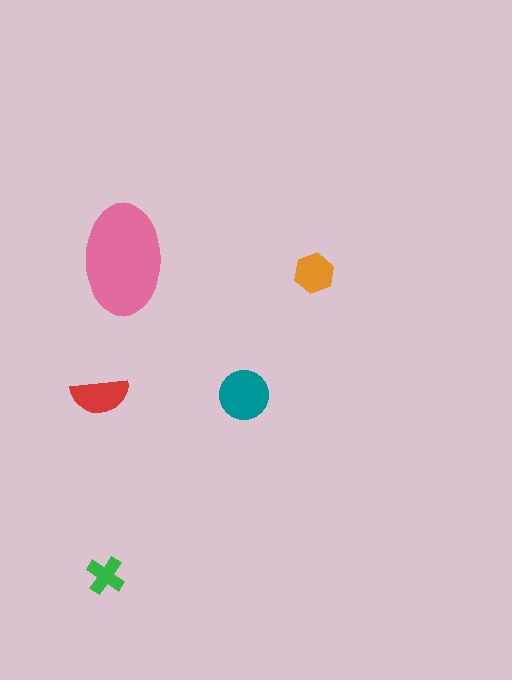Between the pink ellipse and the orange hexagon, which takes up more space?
The pink ellipse.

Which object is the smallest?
The green cross.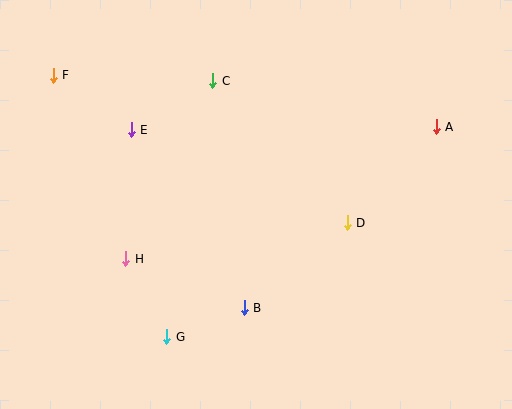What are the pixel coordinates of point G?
Point G is at (167, 337).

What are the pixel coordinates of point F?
Point F is at (53, 75).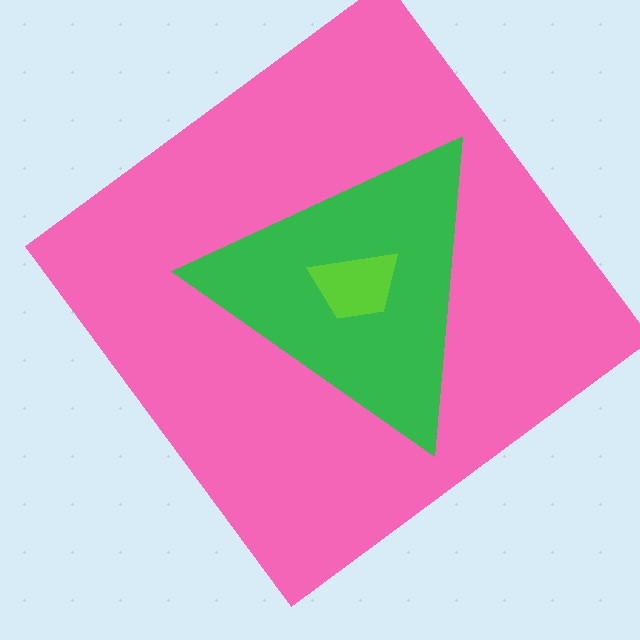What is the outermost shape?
The pink diamond.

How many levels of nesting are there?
3.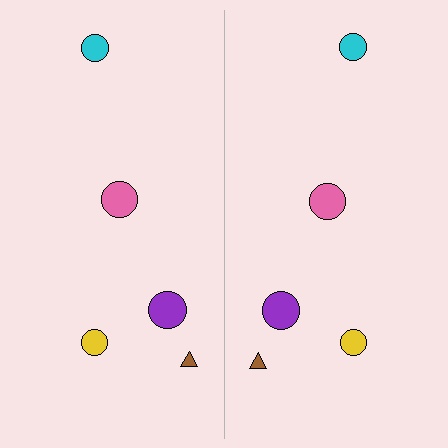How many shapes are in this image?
There are 10 shapes in this image.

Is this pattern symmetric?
Yes, this pattern has bilateral (reflection) symmetry.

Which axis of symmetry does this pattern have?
The pattern has a vertical axis of symmetry running through the center of the image.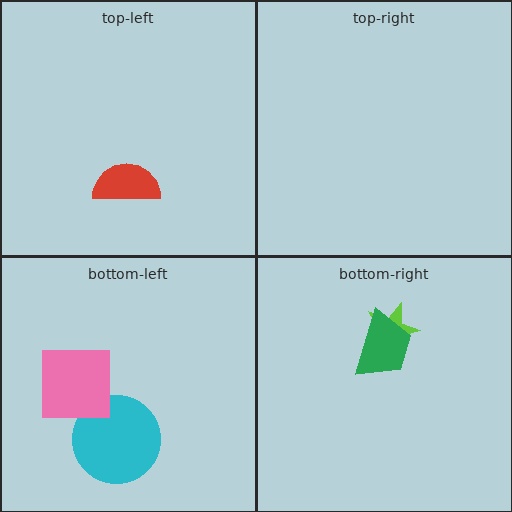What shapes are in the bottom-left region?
The cyan circle, the pink square.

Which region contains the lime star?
The bottom-right region.